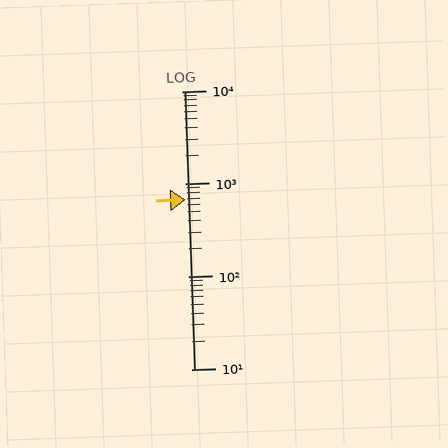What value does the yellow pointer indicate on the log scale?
The pointer indicates approximately 670.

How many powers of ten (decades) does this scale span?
The scale spans 3 decades, from 10 to 10000.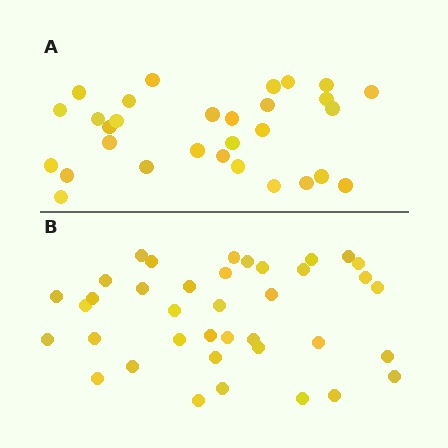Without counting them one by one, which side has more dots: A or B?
Region B (the bottom region) has more dots.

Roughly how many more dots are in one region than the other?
Region B has roughly 8 or so more dots than region A.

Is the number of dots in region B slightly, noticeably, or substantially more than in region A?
Region B has noticeably more, but not dramatically so. The ratio is roughly 1.3 to 1.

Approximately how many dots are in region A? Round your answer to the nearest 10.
About 30 dots.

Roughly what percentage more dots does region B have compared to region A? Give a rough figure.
About 25% more.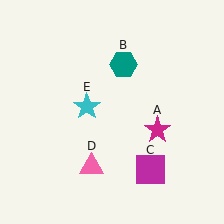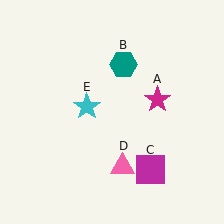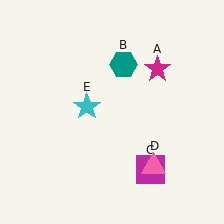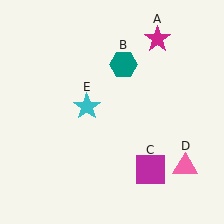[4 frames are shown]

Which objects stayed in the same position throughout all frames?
Teal hexagon (object B) and magenta square (object C) and cyan star (object E) remained stationary.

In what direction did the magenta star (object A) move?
The magenta star (object A) moved up.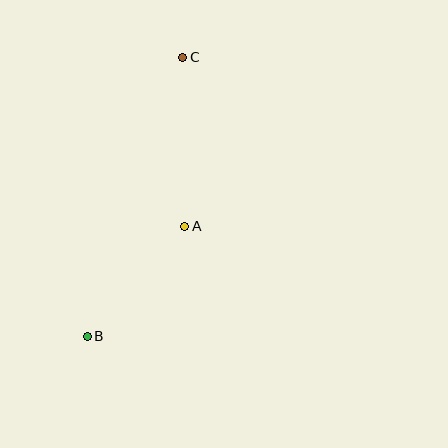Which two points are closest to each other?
Points A and B are closest to each other.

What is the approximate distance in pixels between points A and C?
The distance between A and C is approximately 169 pixels.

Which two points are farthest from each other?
Points B and C are farthest from each other.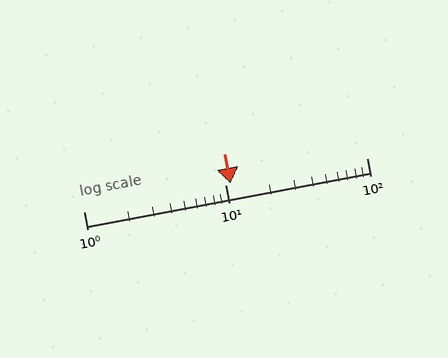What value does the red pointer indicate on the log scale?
The pointer indicates approximately 11.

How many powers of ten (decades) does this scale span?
The scale spans 2 decades, from 1 to 100.